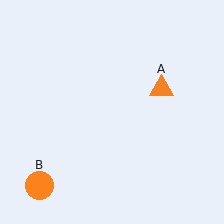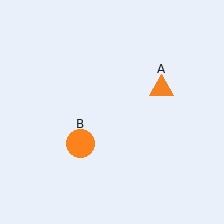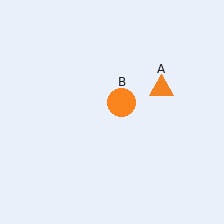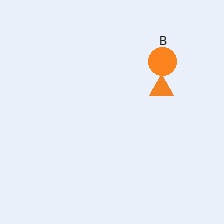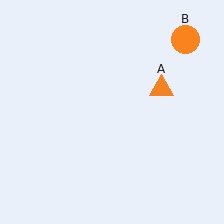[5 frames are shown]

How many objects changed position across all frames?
1 object changed position: orange circle (object B).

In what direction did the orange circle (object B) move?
The orange circle (object B) moved up and to the right.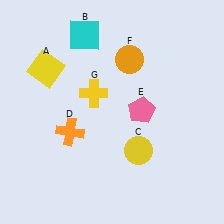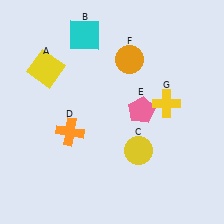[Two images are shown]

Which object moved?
The yellow cross (G) moved right.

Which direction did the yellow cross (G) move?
The yellow cross (G) moved right.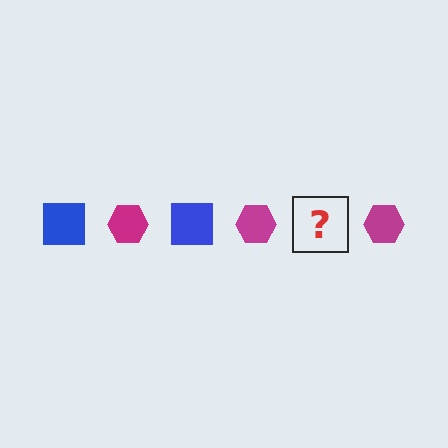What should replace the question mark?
The question mark should be replaced with a blue square.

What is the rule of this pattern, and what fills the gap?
The rule is that the pattern alternates between blue square and magenta hexagon. The gap should be filled with a blue square.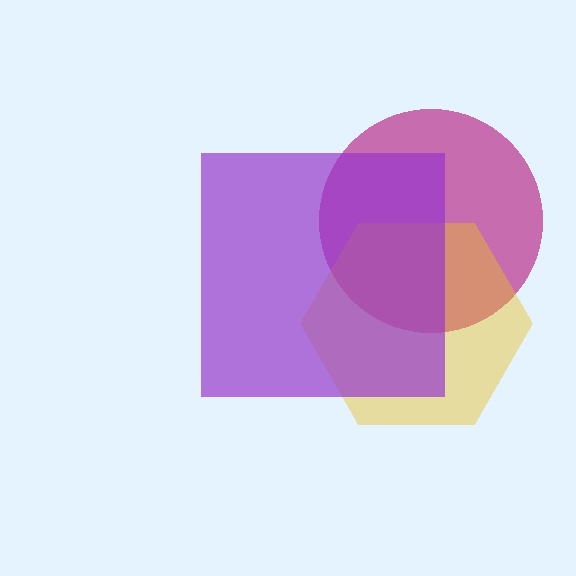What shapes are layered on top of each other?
The layered shapes are: a magenta circle, a yellow hexagon, a purple square.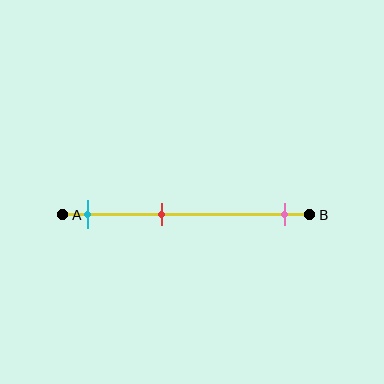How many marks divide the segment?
There are 3 marks dividing the segment.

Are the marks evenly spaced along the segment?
No, the marks are not evenly spaced.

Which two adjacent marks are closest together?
The cyan and red marks are the closest adjacent pair.